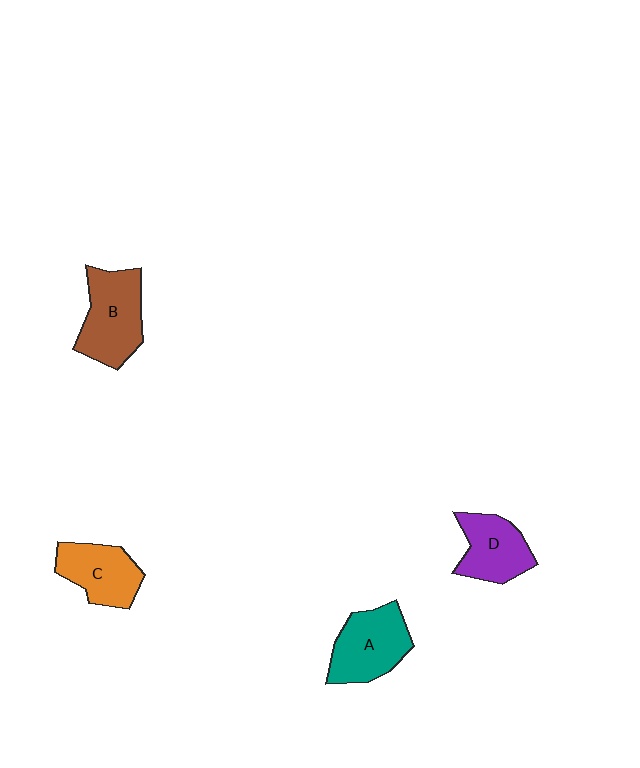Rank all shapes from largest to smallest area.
From largest to smallest: B (brown), A (teal), C (orange), D (purple).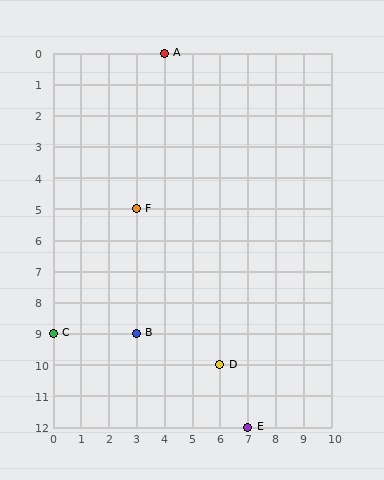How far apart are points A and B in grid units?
Points A and B are 1 column and 9 rows apart (about 9.1 grid units diagonally).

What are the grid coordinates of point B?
Point B is at grid coordinates (3, 9).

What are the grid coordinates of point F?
Point F is at grid coordinates (3, 5).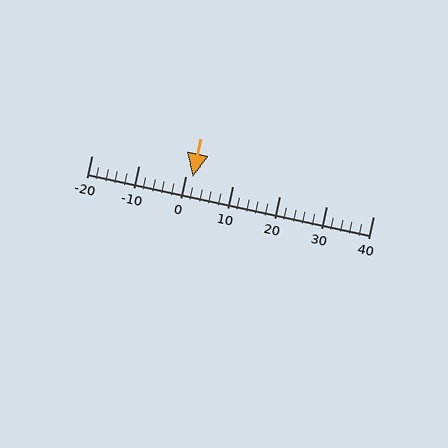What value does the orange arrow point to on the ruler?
The orange arrow points to approximately 2.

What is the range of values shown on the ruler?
The ruler shows values from -20 to 40.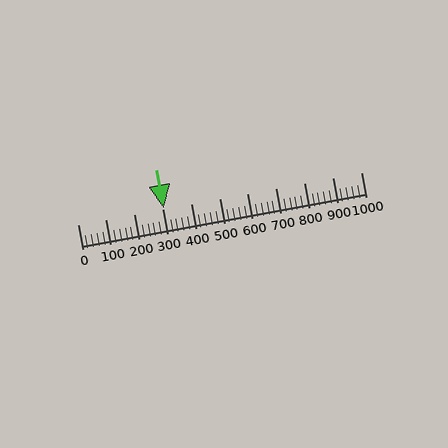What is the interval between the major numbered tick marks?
The major tick marks are spaced 100 units apart.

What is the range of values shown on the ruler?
The ruler shows values from 0 to 1000.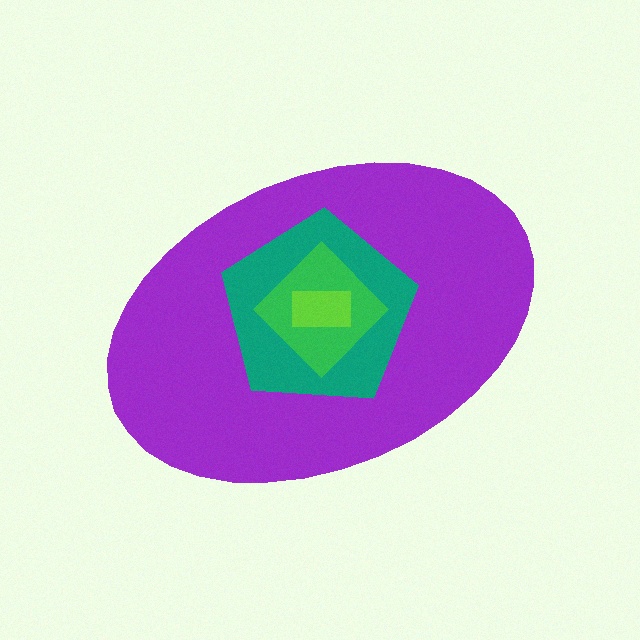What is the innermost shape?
The lime rectangle.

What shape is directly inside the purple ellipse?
The teal pentagon.